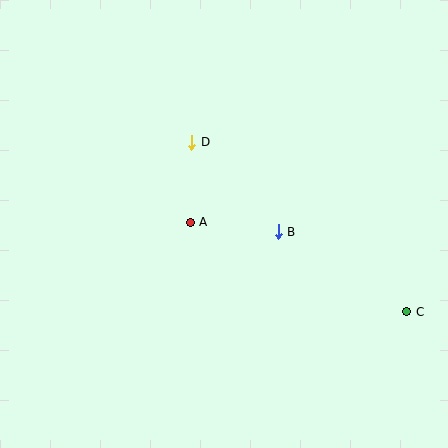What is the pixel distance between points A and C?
The distance between A and C is 234 pixels.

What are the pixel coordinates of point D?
Point D is at (192, 142).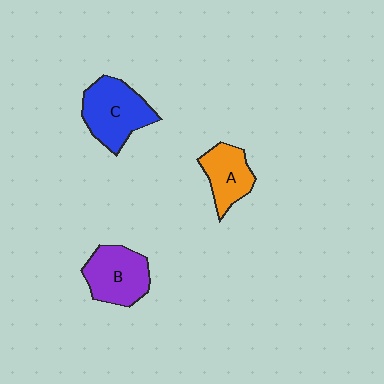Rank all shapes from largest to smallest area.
From largest to smallest: C (blue), B (purple), A (orange).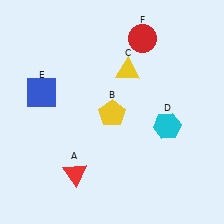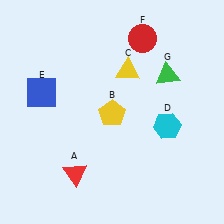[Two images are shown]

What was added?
A green triangle (G) was added in Image 2.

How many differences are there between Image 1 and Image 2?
There is 1 difference between the two images.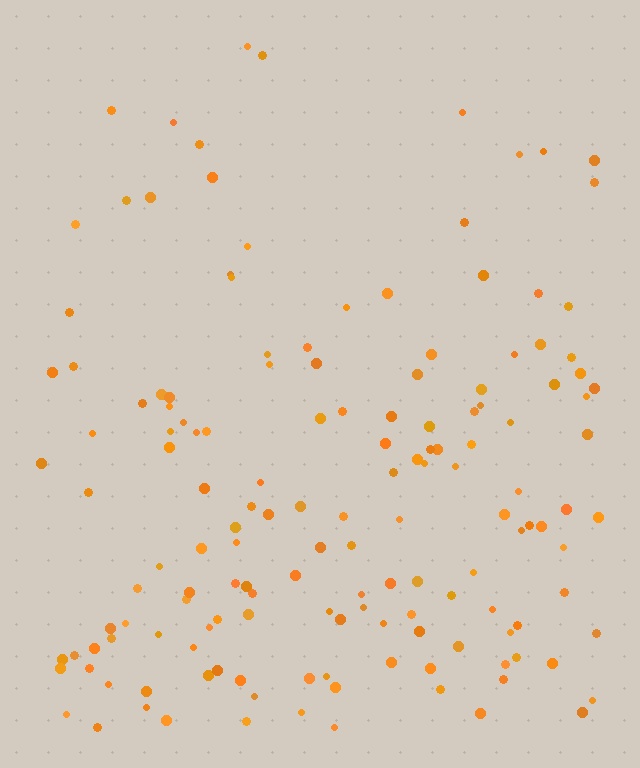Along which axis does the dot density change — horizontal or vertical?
Vertical.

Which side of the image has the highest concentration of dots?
The bottom.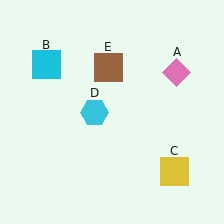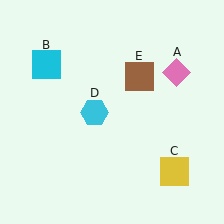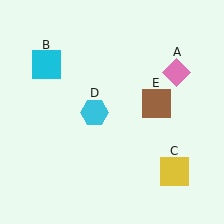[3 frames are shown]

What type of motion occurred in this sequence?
The brown square (object E) rotated clockwise around the center of the scene.